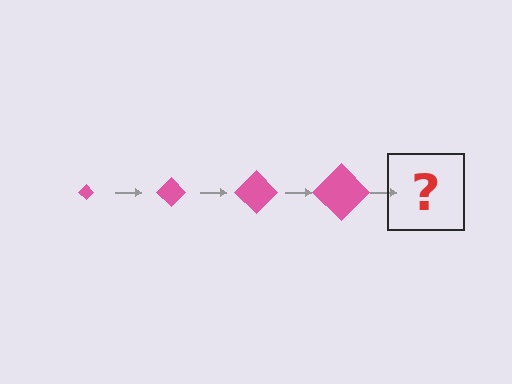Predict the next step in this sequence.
The next step is a pink diamond, larger than the previous one.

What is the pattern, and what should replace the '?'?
The pattern is that the diamond gets progressively larger each step. The '?' should be a pink diamond, larger than the previous one.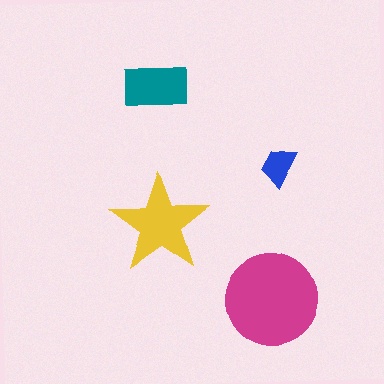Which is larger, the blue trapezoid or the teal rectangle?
The teal rectangle.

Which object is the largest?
The magenta circle.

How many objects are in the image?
There are 4 objects in the image.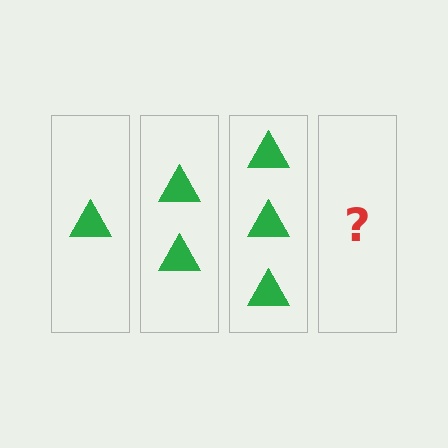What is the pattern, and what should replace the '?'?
The pattern is that each step adds one more triangle. The '?' should be 4 triangles.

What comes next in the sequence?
The next element should be 4 triangles.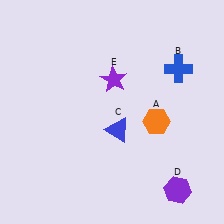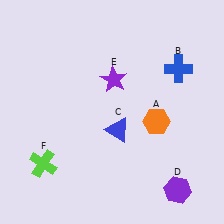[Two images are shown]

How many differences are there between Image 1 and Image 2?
There is 1 difference between the two images.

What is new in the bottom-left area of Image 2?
A lime cross (F) was added in the bottom-left area of Image 2.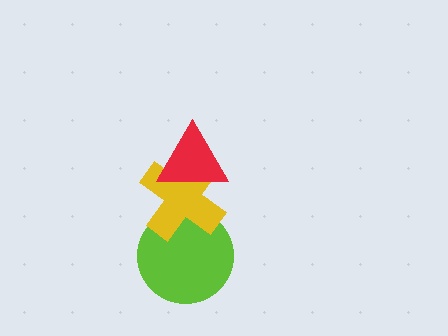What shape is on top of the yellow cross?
The red triangle is on top of the yellow cross.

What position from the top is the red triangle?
The red triangle is 1st from the top.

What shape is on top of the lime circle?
The yellow cross is on top of the lime circle.